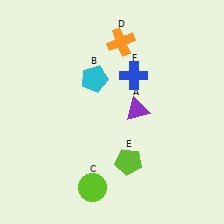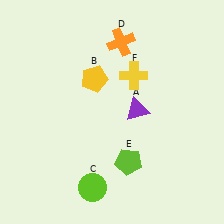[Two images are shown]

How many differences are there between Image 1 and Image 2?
There are 2 differences between the two images.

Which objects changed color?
B changed from cyan to yellow. F changed from blue to yellow.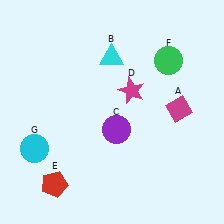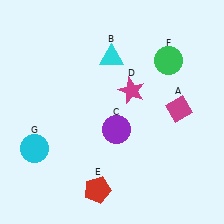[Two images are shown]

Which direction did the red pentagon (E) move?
The red pentagon (E) moved right.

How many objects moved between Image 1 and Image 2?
1 object moved between the two images.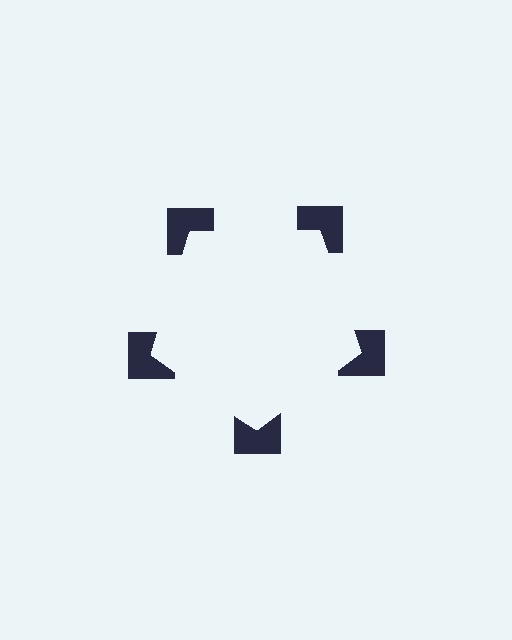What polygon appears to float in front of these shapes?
An illusory pentagon — its edges are inferred from the aligned wedge cuts in the notched squares, not physically drawn.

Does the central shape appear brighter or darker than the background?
It typically appears slightly brighter than the background, even though no actual brightness change is drawn.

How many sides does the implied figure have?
5 sides.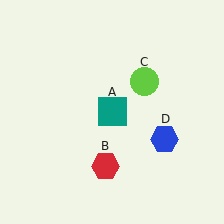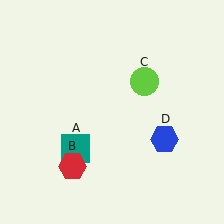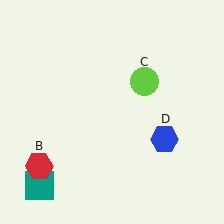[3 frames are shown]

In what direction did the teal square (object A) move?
The teal square (object A) moved down and to the left.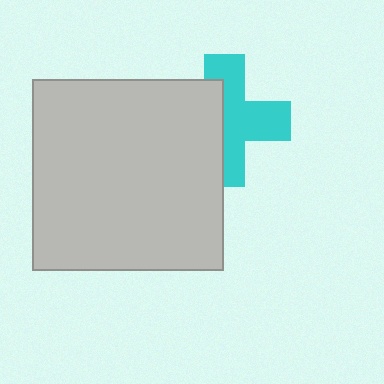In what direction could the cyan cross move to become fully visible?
The cyan cross could move right. That would shift it out from behind the light gray square entirely.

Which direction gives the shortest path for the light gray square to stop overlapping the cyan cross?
Moving left gives the shortest separation.